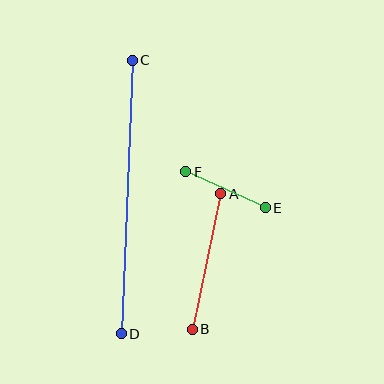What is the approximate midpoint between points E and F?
The midpoint is at approximately (225, 190) pixels.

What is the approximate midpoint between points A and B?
The midpoint is at approximately (207, 262) pixels.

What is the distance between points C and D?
The distance is approximately 273 pixels.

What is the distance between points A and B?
The distance is approximately 139 pixels.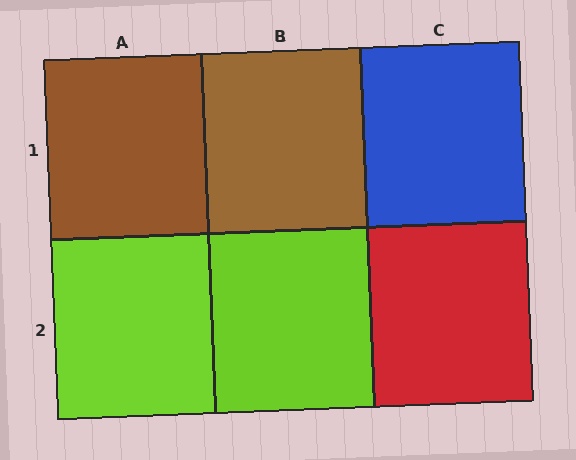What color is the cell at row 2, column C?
Red.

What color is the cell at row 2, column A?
Lime.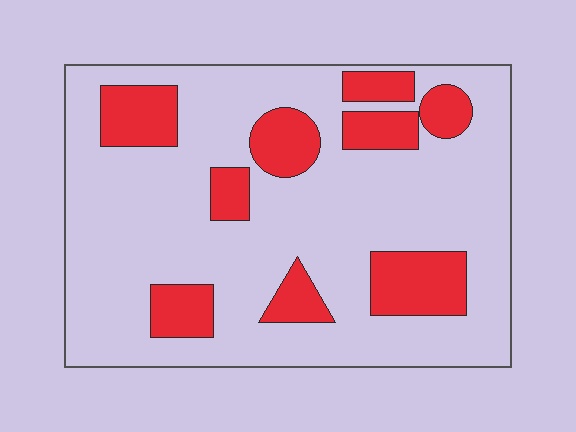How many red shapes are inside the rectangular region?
9.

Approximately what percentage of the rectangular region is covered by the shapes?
Approximately 25%.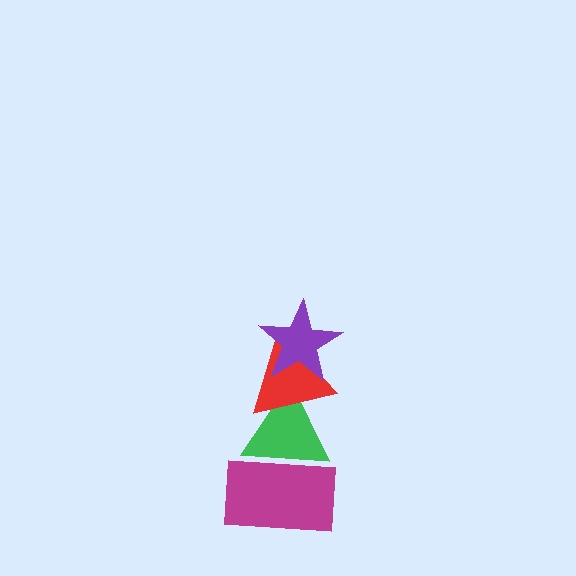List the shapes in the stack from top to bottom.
From top to bottom: the purple star, the red triangle, the green triangle, the magenta rectangle.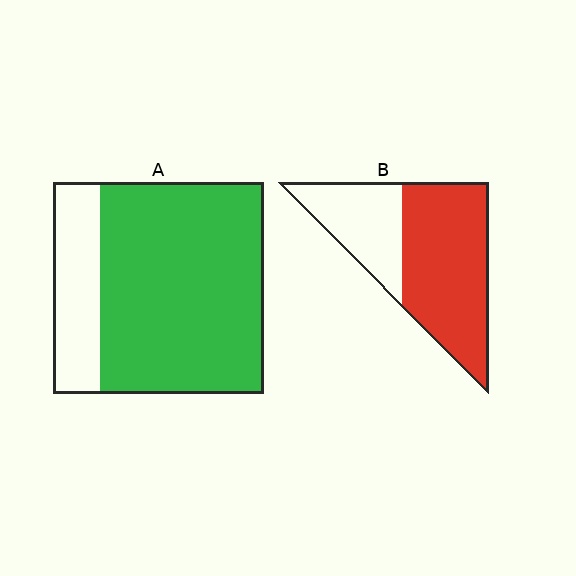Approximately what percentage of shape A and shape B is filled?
A is approximately 80% and B is approximately 65%.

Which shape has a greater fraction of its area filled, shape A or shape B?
Shape A.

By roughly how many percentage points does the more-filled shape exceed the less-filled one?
By roughly 10 percentage points (A over B).